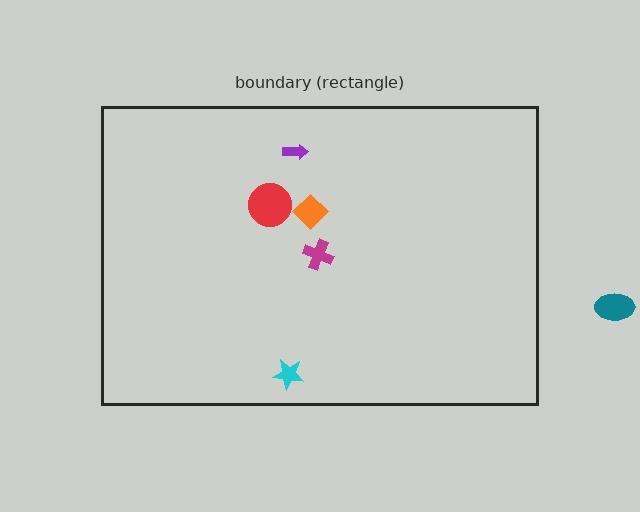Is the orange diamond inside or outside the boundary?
Inside.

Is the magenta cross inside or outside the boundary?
Inside.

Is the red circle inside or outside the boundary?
Inside.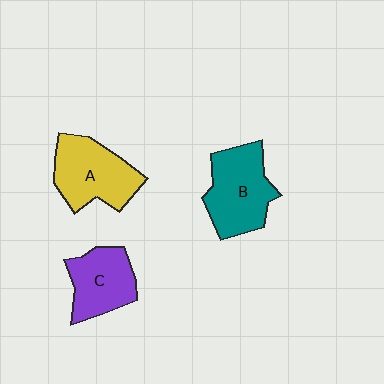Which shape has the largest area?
Shape B (teal).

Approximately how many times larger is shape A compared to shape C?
Approximately 1.2 times.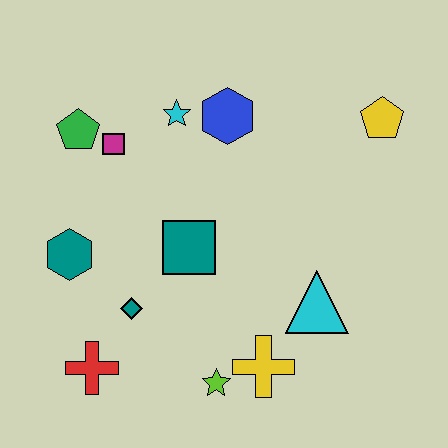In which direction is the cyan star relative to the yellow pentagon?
The cyan star is to the left of the yellow pentagon.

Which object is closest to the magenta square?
The green pentagon is closest to the magenta square.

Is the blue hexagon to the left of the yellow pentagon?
Yes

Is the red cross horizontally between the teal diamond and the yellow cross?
No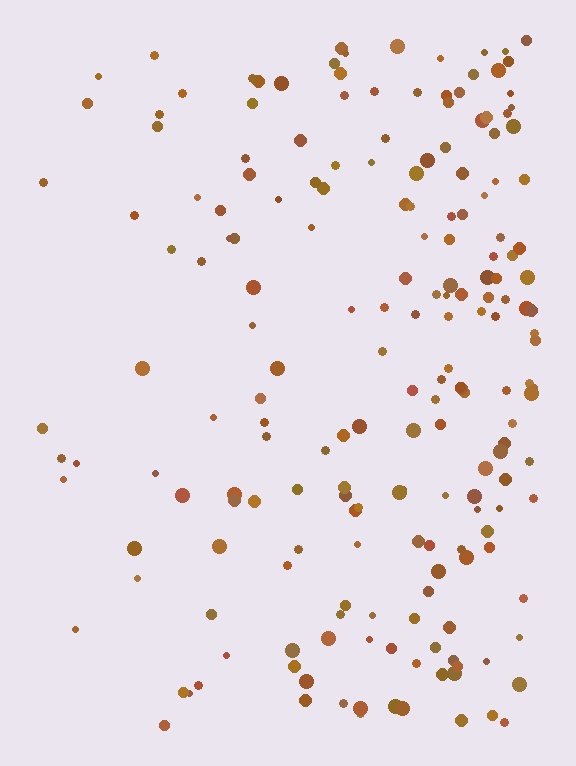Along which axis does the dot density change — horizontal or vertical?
Horizontal.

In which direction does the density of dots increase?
From left to right, with the right side densest.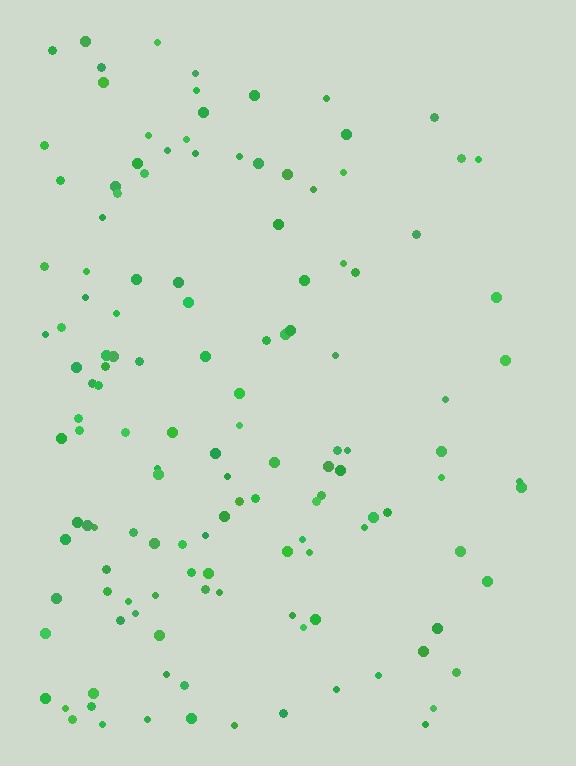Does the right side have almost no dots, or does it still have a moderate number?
Still a moderate number, just noticeably fewer than the left.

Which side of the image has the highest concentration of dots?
The left.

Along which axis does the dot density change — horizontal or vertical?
Horizontal.